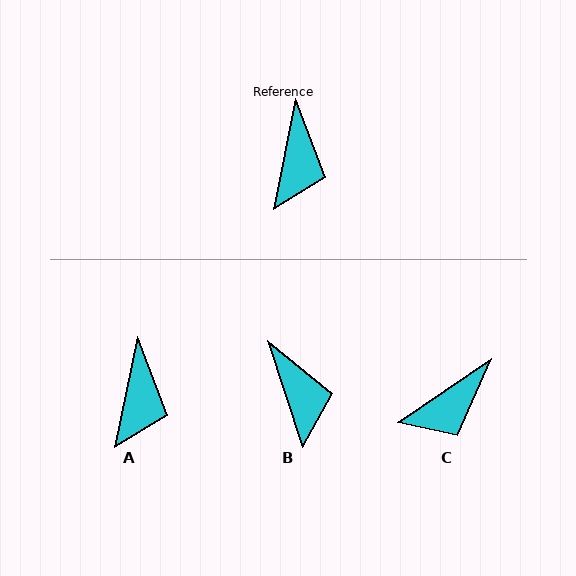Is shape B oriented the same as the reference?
No, it is off by about 30 degrees.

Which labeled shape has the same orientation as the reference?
A.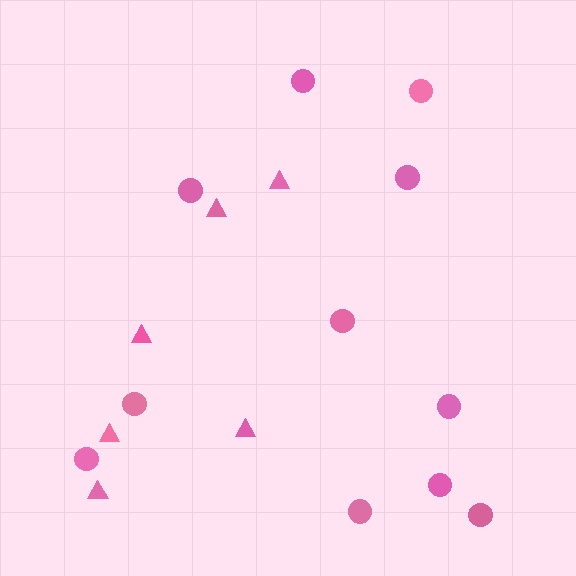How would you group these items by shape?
There are 2 groups: one group of circles (11) and one group of triangles (6).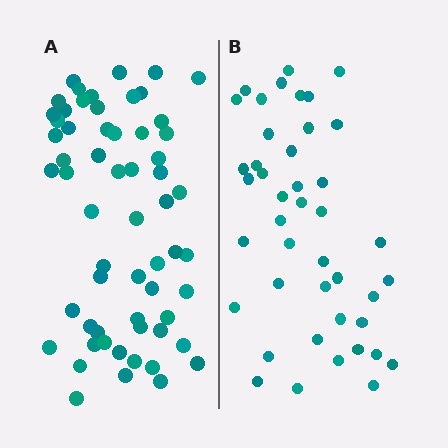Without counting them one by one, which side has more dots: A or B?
Region A (the left region) has more dots.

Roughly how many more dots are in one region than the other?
Region A has approximately 15 more dots than region B.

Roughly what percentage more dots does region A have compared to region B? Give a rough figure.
About 40% more.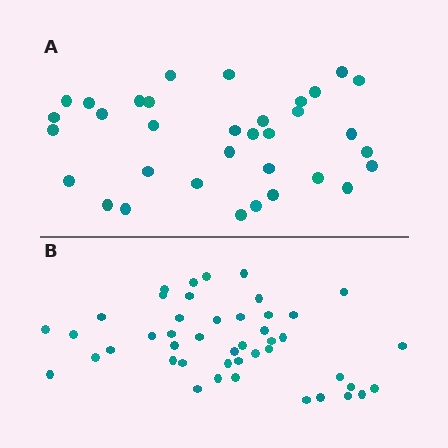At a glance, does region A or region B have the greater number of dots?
Region B (the bottom region) has more dots.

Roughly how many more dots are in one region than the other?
Region B has roughly 12 or so more dots than region A.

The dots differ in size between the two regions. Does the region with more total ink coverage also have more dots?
No. Region A has more total ink coverage because its dots are larger, but region B actually contains more individual dots. Total area can be misleading — the number of items is what matters here.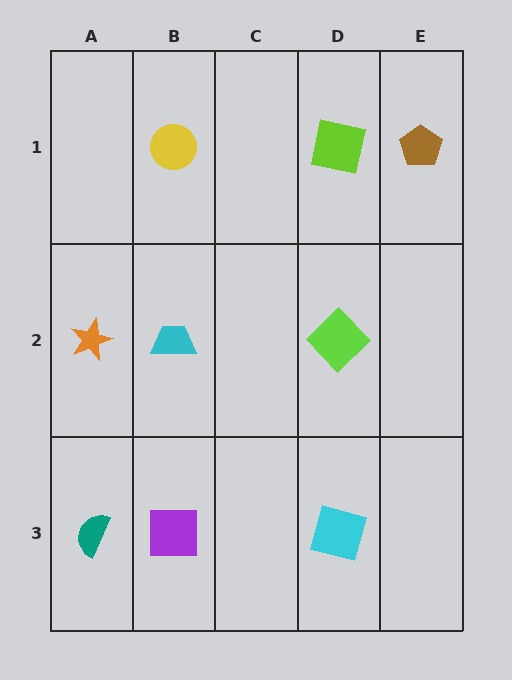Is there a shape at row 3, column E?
No, that cell is empty.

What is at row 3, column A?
A teal semicircle.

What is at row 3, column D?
A cyan square.